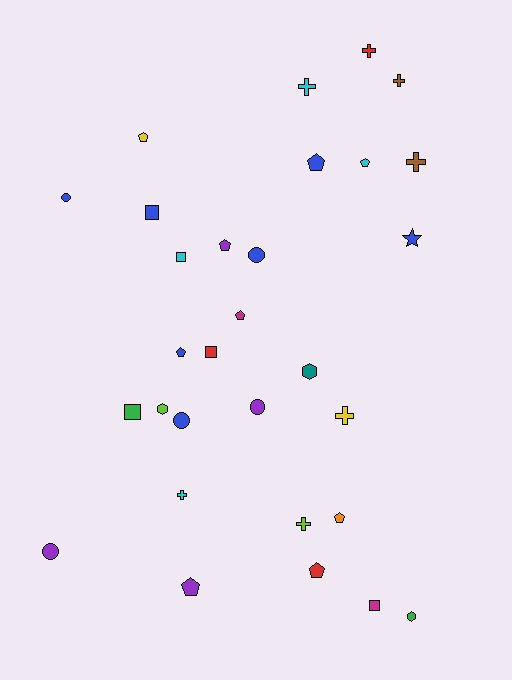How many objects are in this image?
There are 30 objects.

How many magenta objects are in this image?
There are 2 magenta objects.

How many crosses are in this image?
There are 7 crosses.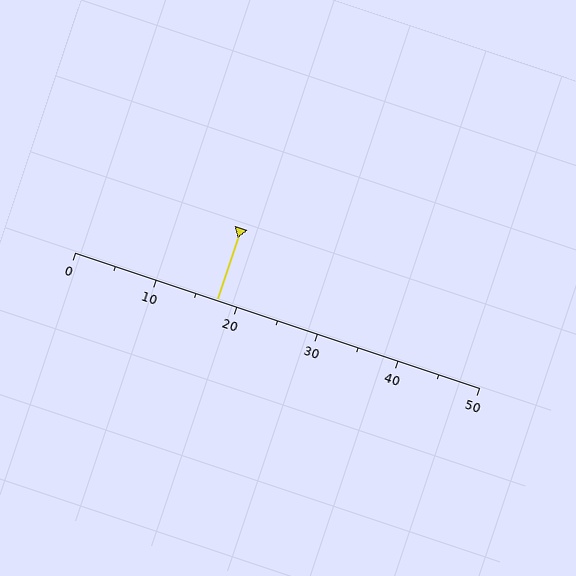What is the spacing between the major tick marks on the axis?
The major ticks are spaced 10 apart.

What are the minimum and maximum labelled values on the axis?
The axis runs from 0 to 50.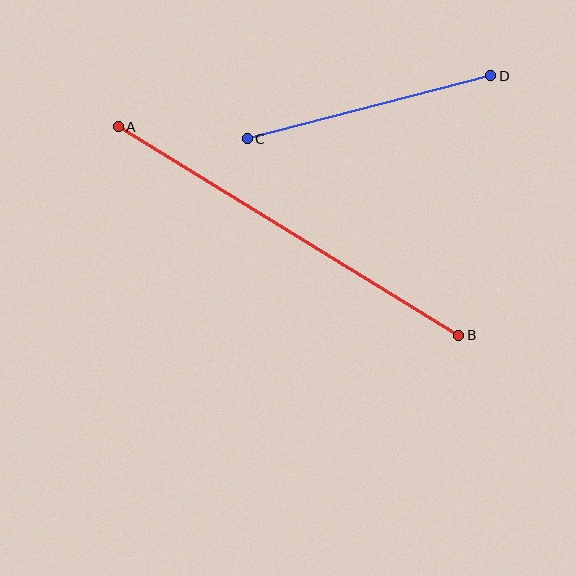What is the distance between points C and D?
The distance is approximately 252 pixels.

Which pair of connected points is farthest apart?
Points A and B are farthest apart.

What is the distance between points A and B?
The distance is approximately 399 pixels.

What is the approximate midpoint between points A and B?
The midpoint is at approximately (288, 231) pixels.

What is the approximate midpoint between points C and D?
The midpoint is at approximately (369, 107) pixels.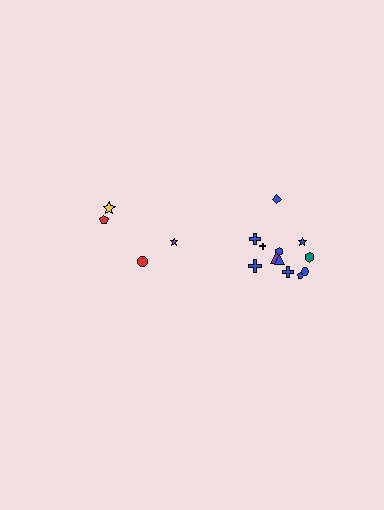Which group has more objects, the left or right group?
The right group.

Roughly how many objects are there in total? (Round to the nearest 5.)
Roughly 15 objects in total.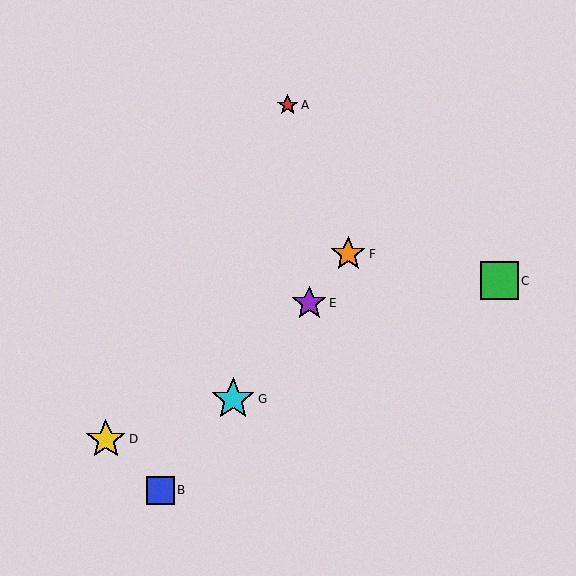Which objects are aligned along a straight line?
Objects B, E, F, G are aligned along a straight line.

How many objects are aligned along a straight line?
4 objects (B, E, F, G) are aligned along a straight line.